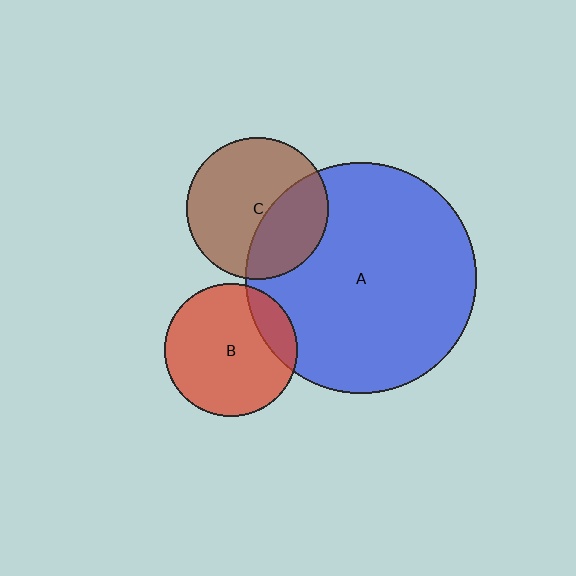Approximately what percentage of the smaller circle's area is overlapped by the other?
Approximately 35%.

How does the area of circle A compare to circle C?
Approximately 2.6 times.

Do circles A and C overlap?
Yes.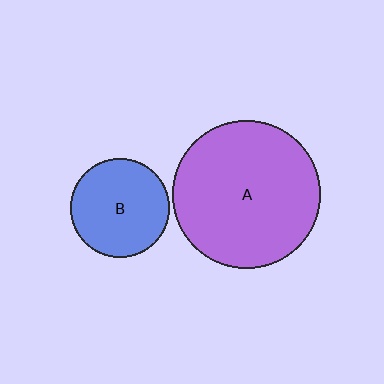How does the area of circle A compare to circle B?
Approximately 2.2 times.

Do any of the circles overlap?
No, none of the circles overlap.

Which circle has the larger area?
Circle A (purple).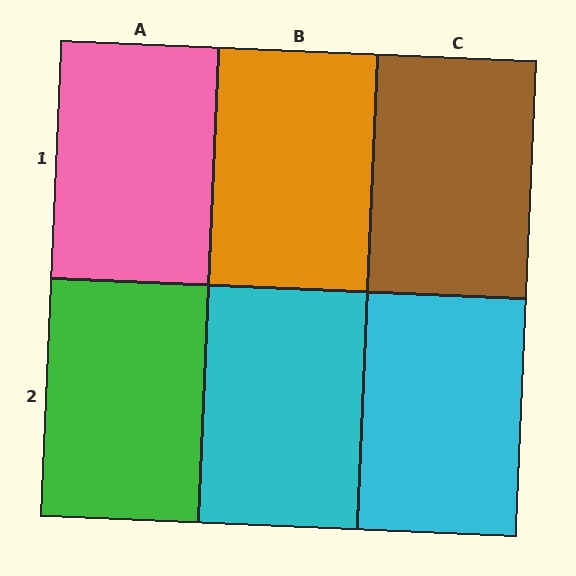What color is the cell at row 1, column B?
Orange.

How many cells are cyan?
2 cells are cyan.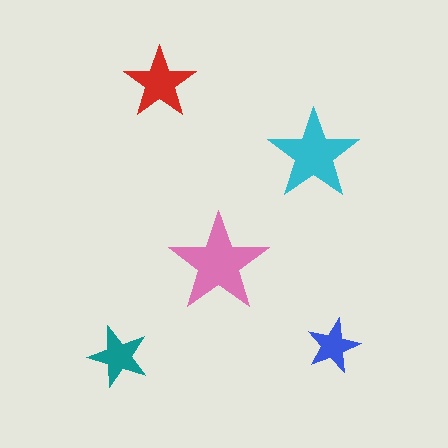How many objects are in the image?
There are 5 objects in the image.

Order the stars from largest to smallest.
the pink one, the cyan one, the red one, the teal one, the blue one.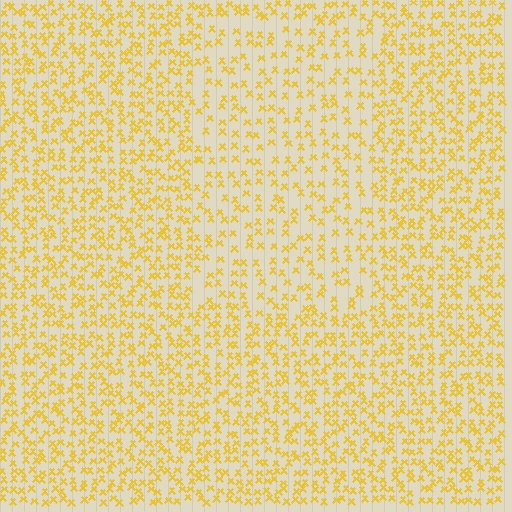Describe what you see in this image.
The image contains small yellow elements arranged at two different densities. A rectangle-shaped region is visible where the elements are less densely packed than the surrounding area.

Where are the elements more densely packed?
The elements are more densely packed outside the rectangle boundary.